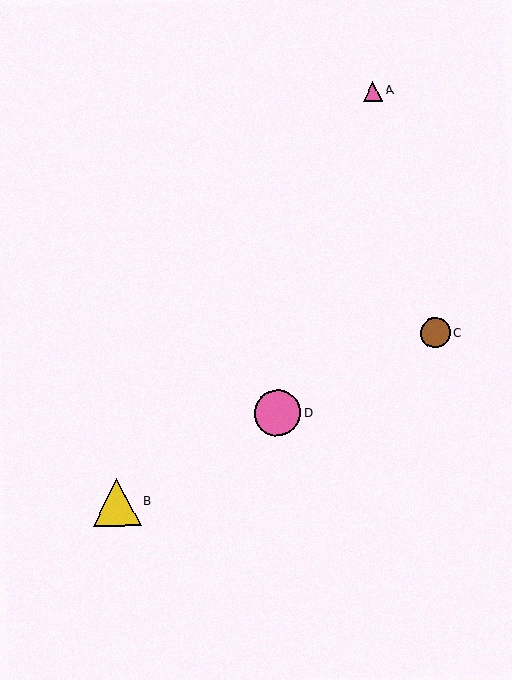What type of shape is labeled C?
Shape C is a brown circle.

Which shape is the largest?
The yellow triangle (labeled B) is the largest.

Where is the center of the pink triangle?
The center of the pink triangle is at (373, 91).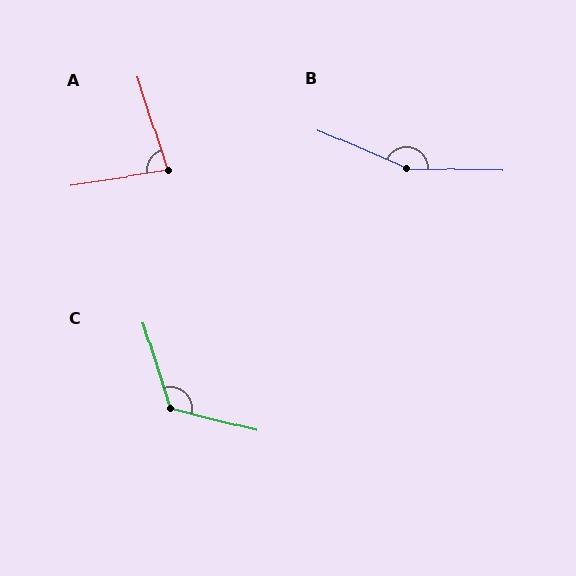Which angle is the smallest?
A, at approximately 81 degrees.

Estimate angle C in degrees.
Approximately 122 degrees.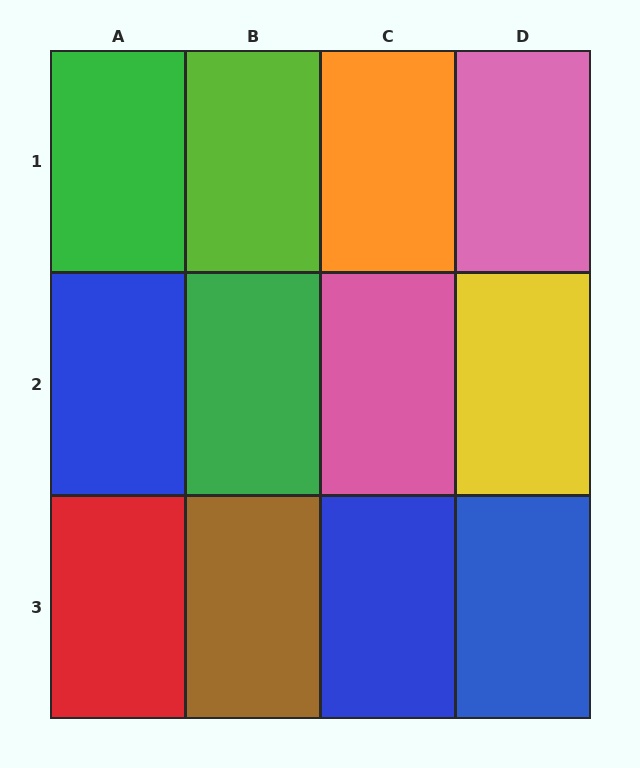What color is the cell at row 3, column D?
Blue.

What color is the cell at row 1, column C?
Orange.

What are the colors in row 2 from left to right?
Blue, green, pink, yellow.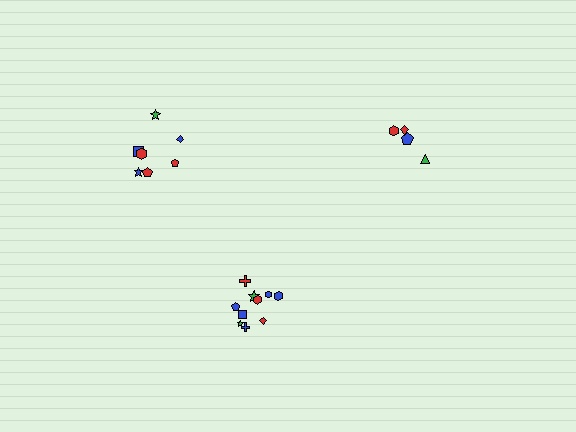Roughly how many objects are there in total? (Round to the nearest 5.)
Roughly 20 objects in total.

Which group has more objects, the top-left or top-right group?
The top-left group.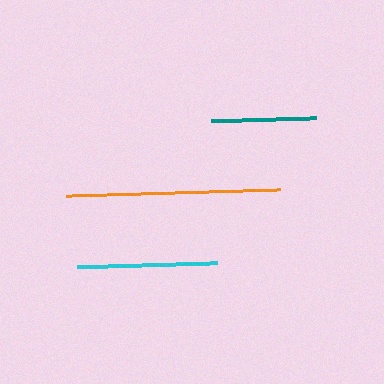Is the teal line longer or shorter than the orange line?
The orange line is longer than the teal line.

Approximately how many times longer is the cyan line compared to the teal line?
The cyan line is approximately 1.3 times the length of the teal line.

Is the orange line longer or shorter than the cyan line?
The orange line is longer than the cyan line.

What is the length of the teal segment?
The teal segment is approximately 105 pixels long.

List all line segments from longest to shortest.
From longest to shortest: orange, cyan, teal.